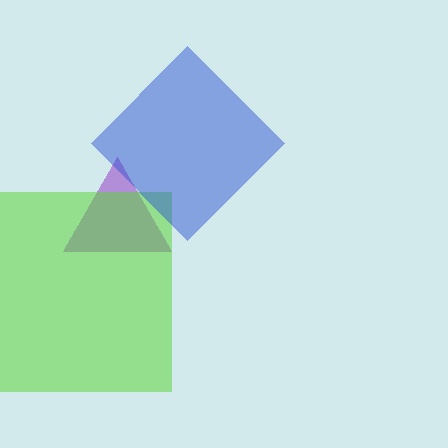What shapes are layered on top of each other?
The layered shapes are: a purple triangle, a lime square, a blue diamond.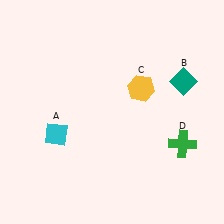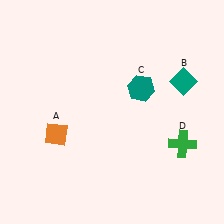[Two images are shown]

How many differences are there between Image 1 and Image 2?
There are 2 differences between the two images.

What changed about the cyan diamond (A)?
In Image 1, A is cyan. In Image 2, it changed to orange.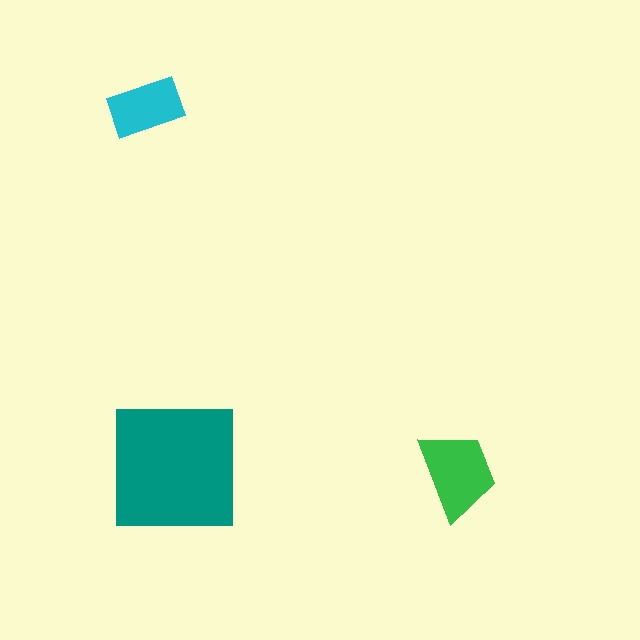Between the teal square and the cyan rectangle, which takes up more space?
The teal square.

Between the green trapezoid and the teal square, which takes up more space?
The teal square.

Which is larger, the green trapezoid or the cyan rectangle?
The green trapezoid.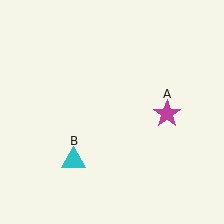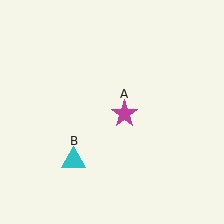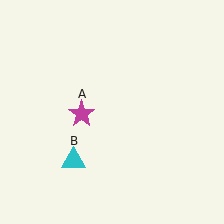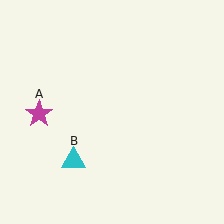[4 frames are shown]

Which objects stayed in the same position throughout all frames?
Cyan triangle (object B) remained stationary.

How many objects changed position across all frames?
1 object changed position: magenta star (object A).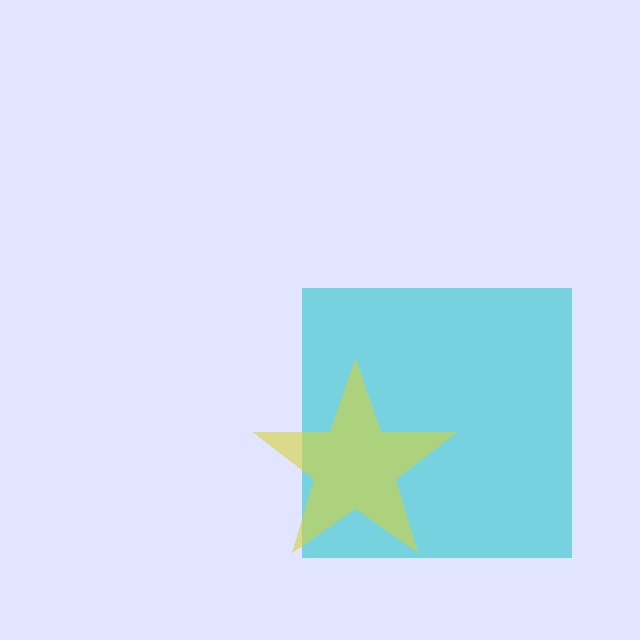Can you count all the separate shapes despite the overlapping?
Yes, there are 2 separate shapes.